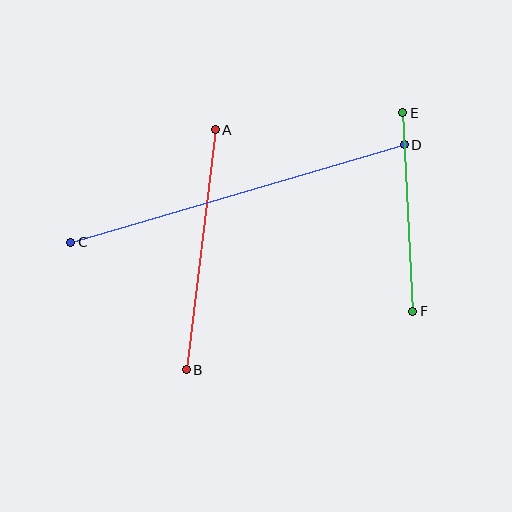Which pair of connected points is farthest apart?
Points C and D are farthest apart.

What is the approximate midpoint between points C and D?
The midpoint is at approximately (237, 194) pixels.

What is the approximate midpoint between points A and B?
The midpoint is at approximately (201, 250) pixels.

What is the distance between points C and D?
The distance is approximately 347 pixels.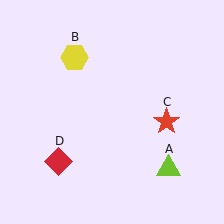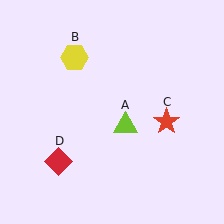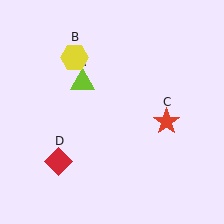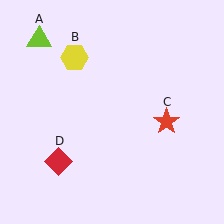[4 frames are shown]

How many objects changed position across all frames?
1 object changed position: lime triangle (object A).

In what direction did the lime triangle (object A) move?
The lime triangle (object A) moved up and to the left.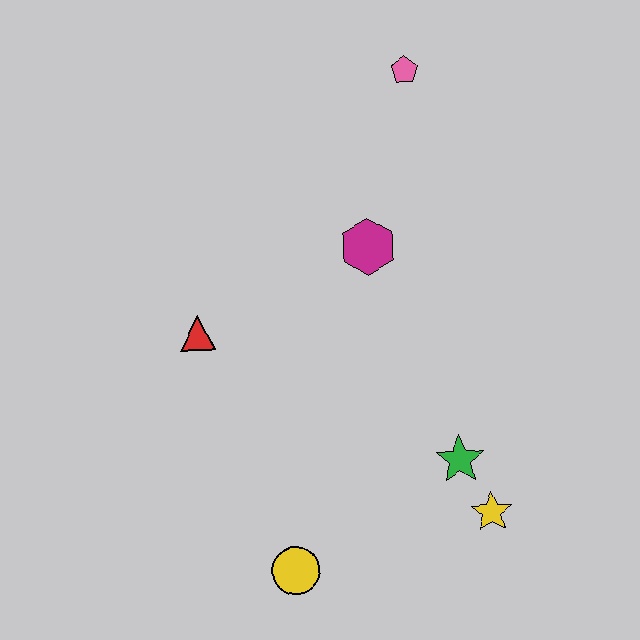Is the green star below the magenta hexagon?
Yes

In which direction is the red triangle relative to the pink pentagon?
The red triangle is below the pink pentagon.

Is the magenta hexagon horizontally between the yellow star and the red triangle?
Yes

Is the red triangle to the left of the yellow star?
Yes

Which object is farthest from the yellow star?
The pink pentagon is farthest from the yellow star.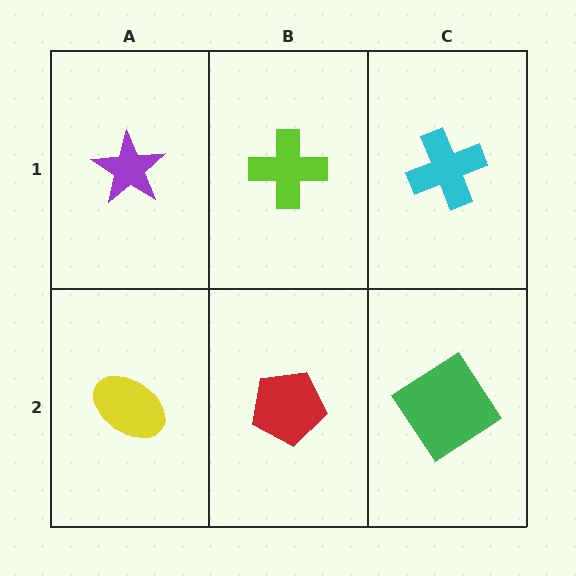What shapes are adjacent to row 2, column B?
A lime cross (row 1, column B), a yellow ellipse (row 2, column A), a green diamond (row 2, column C).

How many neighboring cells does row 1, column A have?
2.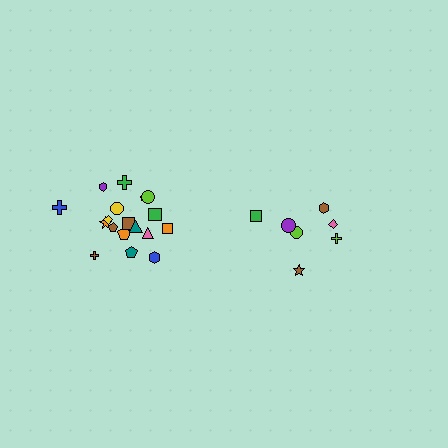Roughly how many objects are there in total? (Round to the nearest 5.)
Roughly 25 objects in total.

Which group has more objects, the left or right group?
The left group.